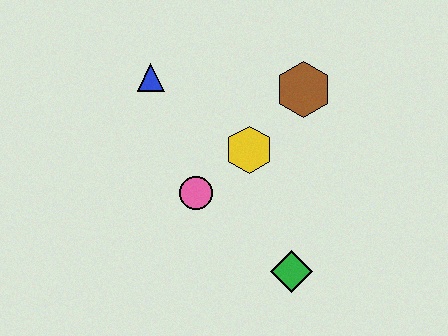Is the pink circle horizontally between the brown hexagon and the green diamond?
No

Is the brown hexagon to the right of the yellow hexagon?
Yes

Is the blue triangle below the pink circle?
No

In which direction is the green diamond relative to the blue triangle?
The green diamond is below the blue triangle.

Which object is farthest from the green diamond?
The blue triangle is farthest from the green diamond.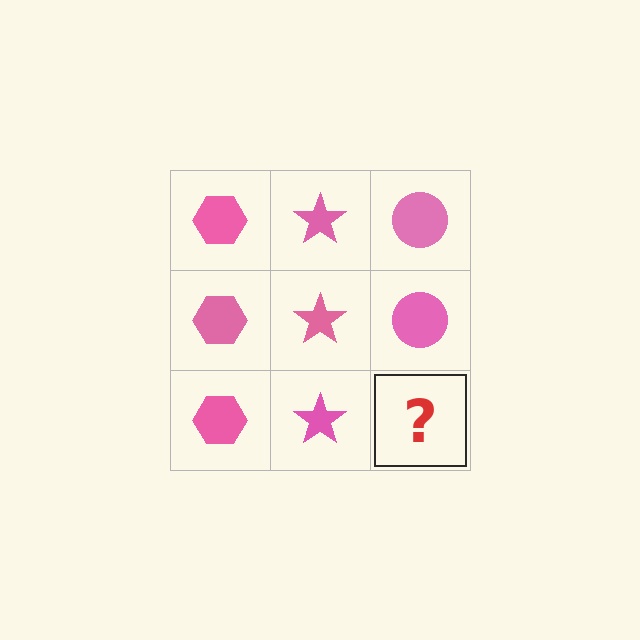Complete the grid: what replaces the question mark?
The question mark should be replaced with a pink circle.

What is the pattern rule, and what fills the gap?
The rule is that each column has a consistent shape. The gap should be filled with a pink circle.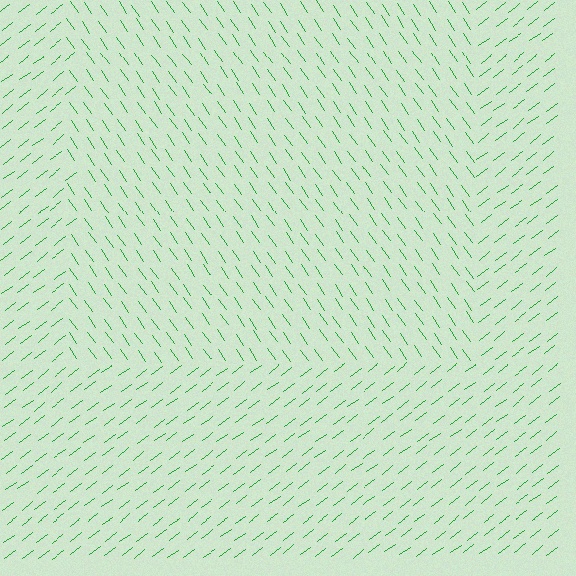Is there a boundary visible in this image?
Yes, there is a texture boundary formed by a change in line orientation.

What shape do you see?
I see a rectangle.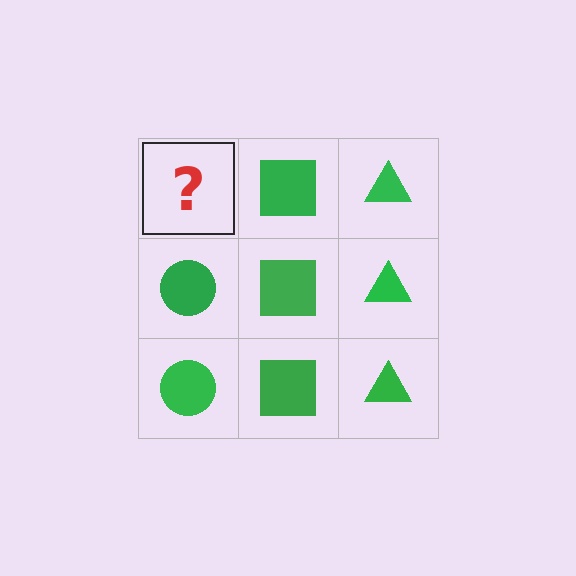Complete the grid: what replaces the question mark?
The question mark should be replaced with a green circle.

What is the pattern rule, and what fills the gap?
The rule is that each column has a consistent shape. The gap should be filled with a green circle.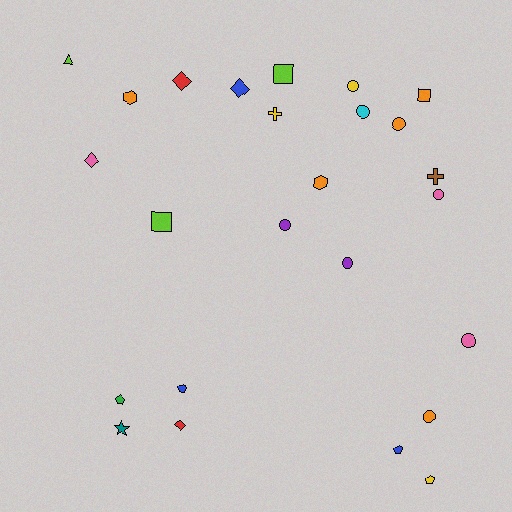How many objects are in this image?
There are 25 objects.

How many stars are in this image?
There is 1 star.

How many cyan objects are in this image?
There is 1 cyan object.